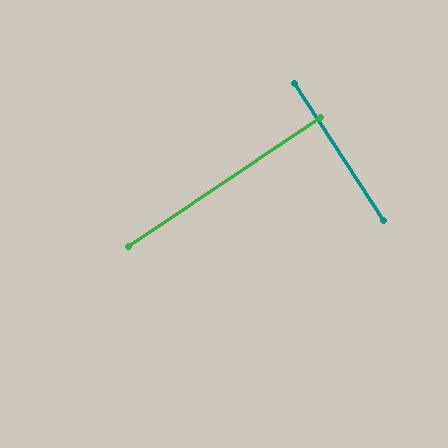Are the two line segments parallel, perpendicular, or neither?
Perpendicular — they meet at approximately 89°.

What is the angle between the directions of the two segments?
Approximately 89 degrees.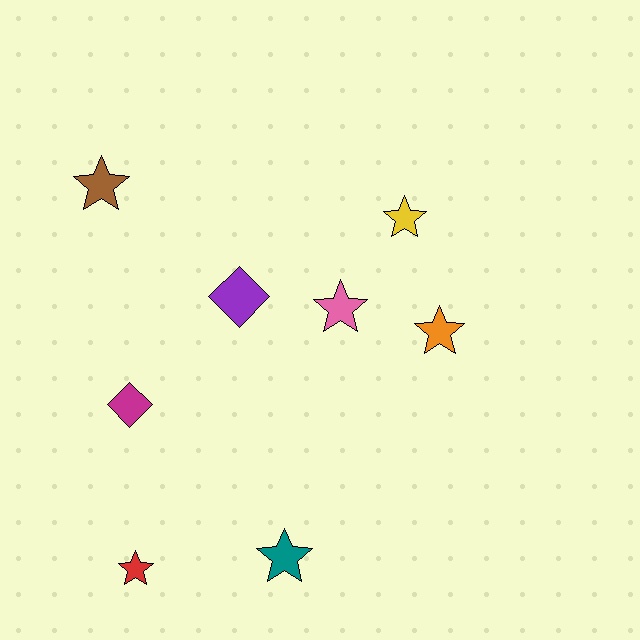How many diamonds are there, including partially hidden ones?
There are 2 diamonds.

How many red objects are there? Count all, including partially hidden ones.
There is 1 red object.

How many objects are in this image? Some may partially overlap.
There are 8 objects.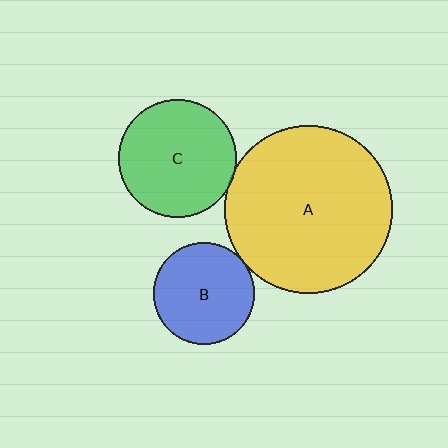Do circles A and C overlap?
Yes.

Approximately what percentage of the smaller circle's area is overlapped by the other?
Approximately 5%.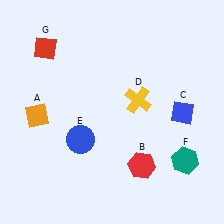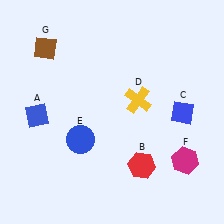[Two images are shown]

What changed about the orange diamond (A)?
In Image 1, A is orange. In Image 2, it changed to blue.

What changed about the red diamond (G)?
In Image 1, G is red. In Image 2, it changed to brown.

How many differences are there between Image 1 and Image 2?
There are 3 differences between the two images.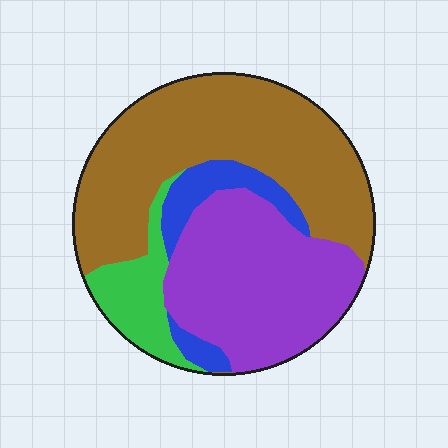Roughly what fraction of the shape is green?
Green covers 11% of the shape.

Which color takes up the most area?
Brown, at roughly 45%.